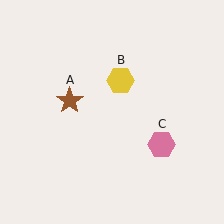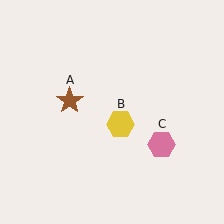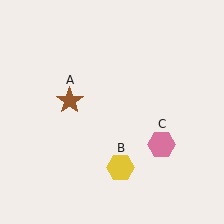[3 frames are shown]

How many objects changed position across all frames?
1 object changed position: yellow hexagon (object B).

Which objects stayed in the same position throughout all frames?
Brown star (object A) and pink hexagon (object C) remained stationary.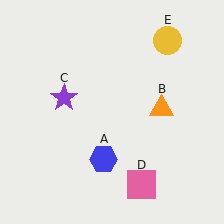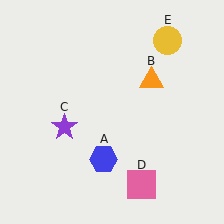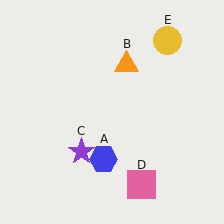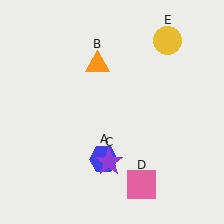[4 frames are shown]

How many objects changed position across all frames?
2 objects changed position: orange triangle (object B), purple star (object C).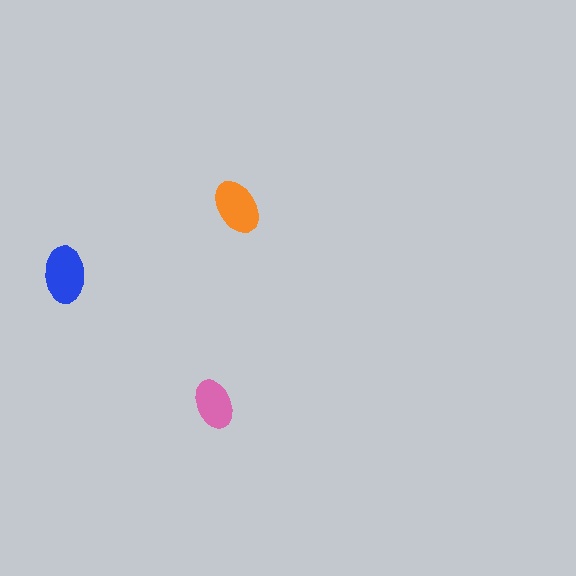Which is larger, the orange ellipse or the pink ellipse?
The orange one.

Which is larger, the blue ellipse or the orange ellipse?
The blue one.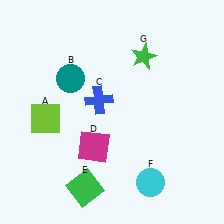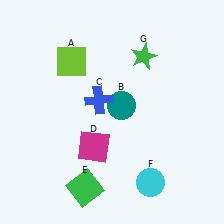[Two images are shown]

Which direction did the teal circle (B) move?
The teal circle (B) moved right.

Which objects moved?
The objects that moved are: the lime square (A), the teal circle (B).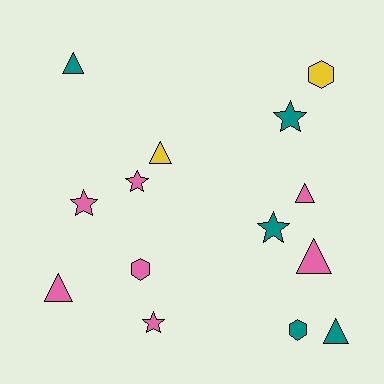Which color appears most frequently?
Pink, with 7 objects.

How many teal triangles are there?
There are 2 teal triangles.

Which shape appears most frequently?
Triangle, with 6 objects.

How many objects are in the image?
There are 14 objects.